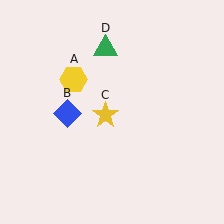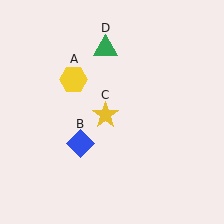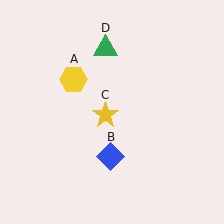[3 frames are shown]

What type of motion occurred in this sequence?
The blue diamond (object B) rotated counterclockwise around the center of the scene.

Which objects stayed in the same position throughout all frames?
Yellow hexagon (object A) and yellow star (object C) and green triangle (object D) remained stationary.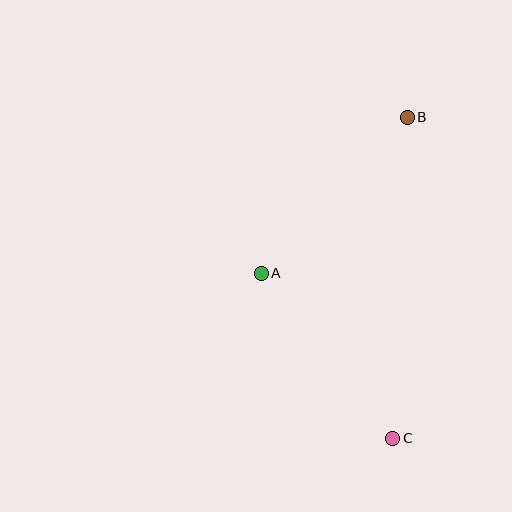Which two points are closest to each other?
Points A and C are closest to each other.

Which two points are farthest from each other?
Points B and C are farthest from each other.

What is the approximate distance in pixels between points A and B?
The distance between A and B is approximately 213 pixels.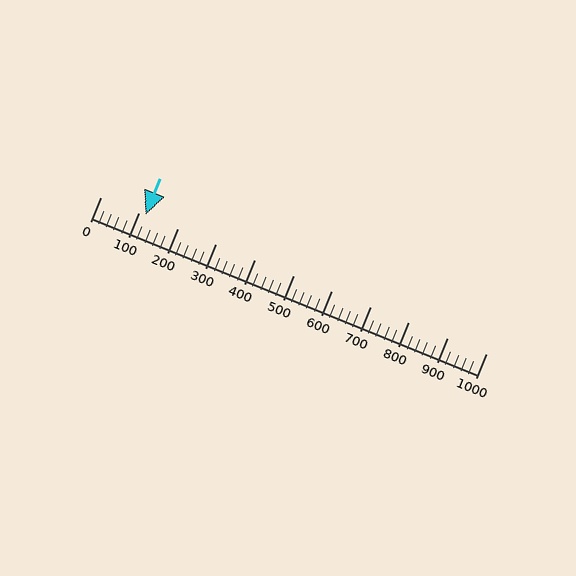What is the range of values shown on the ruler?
The ruler shows values from 0 to 1000.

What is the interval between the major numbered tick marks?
The major tick marks are spaced 100 units apart.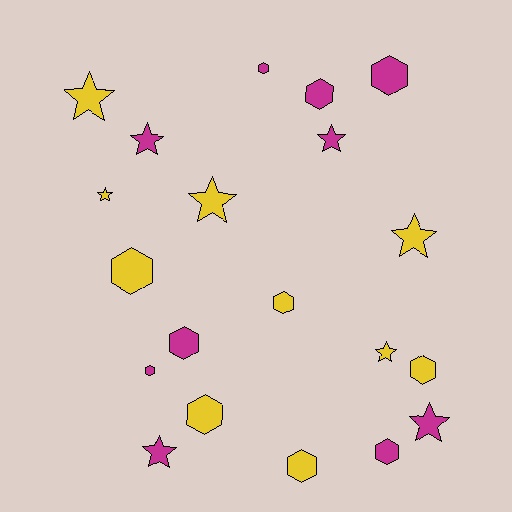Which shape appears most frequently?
Hexagon, with 11 objects.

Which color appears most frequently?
Magenta, with 10 objects.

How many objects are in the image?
There are 20 objects.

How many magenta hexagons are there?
There are 6 magenta hexagons.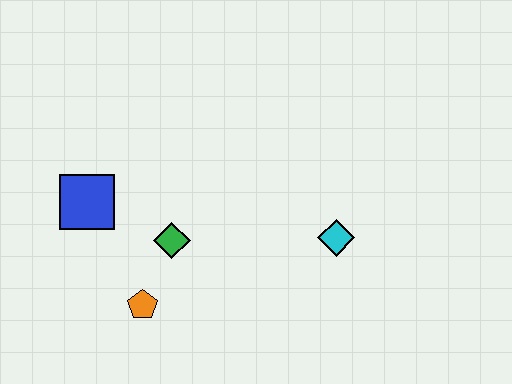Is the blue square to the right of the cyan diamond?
No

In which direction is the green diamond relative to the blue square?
The green diamond is to the right of the blue square.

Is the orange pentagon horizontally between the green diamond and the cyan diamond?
No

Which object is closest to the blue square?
The green diamond is closest to the blue square.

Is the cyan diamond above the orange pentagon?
Yes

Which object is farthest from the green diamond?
The cyan diamond is farthest from the green diamond.